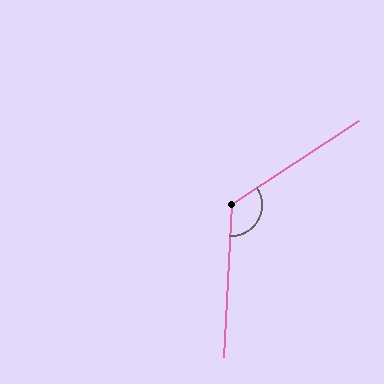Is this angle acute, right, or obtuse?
It is obtuse.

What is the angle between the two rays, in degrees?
Approximately 127 degrees.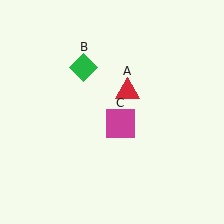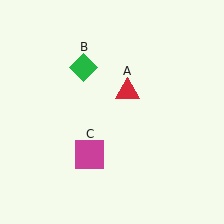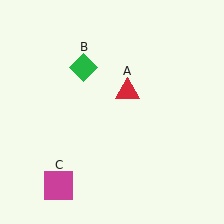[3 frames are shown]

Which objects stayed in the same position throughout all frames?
Red triangle (object A) and green diamond (object B) remained stationary.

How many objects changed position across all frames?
1 object changed position: magenta square (object C).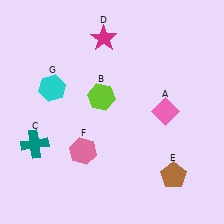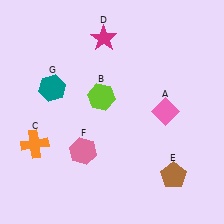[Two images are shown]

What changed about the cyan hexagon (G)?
In Image 1, G is cyan. In Image 2, it changed to teal.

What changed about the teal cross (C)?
In Image 1, C is teal. In Image 2, it changed to orange.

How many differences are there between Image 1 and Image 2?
There are 2 differences between the two images.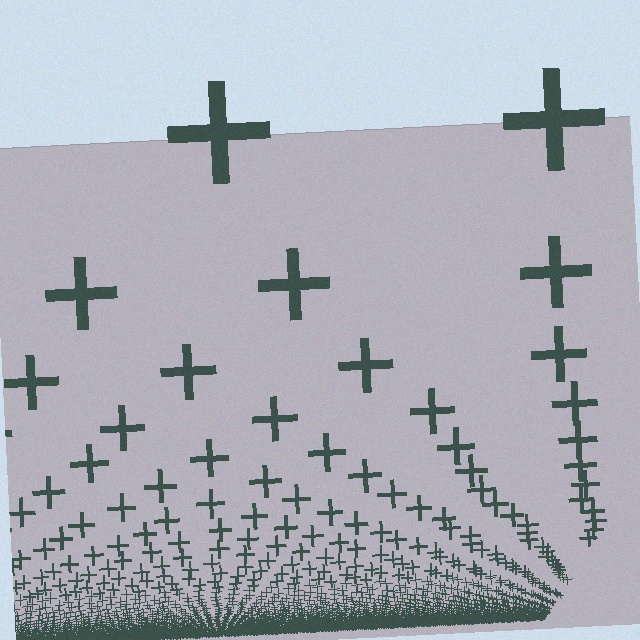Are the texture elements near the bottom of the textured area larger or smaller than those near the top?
Smaller. The gradient is inverted — elements near the bottom are smaller and denser.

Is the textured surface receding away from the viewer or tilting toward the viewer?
The surface appears to tilt toward the viewer. Texture elements get larger and sparser toward the top.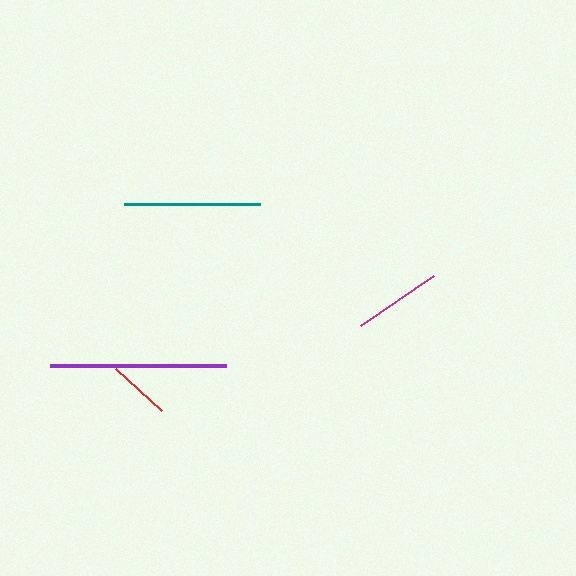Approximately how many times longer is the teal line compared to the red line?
The teal line is approximately 2.2 times the length of the red line.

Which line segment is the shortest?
The red line is the shortest at approximately 63 pixels.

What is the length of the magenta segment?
The magenta segment is approximately 88 pixels long.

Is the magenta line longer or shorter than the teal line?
The teal line is longer than the magenta line.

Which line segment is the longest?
The purple line is the longest at approximately 176 pixels.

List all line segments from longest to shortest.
From longest to shortest: purple, teal, magenta, red.